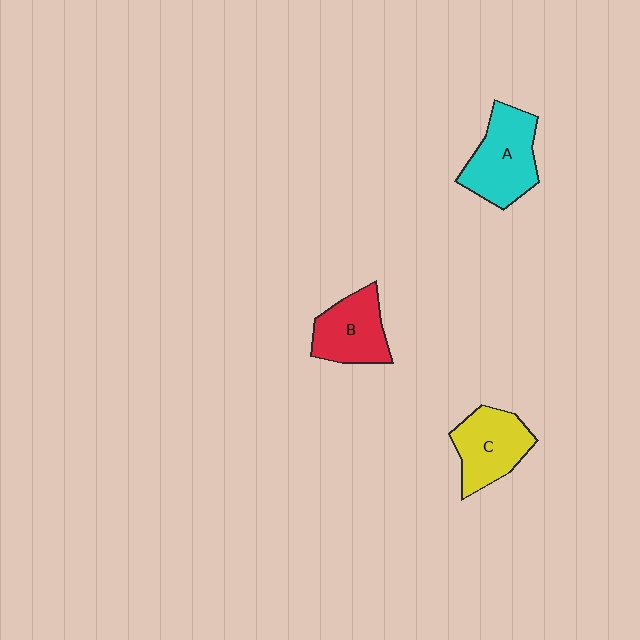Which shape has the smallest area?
Shape B (red).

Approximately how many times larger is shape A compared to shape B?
Approximately 1.2 times.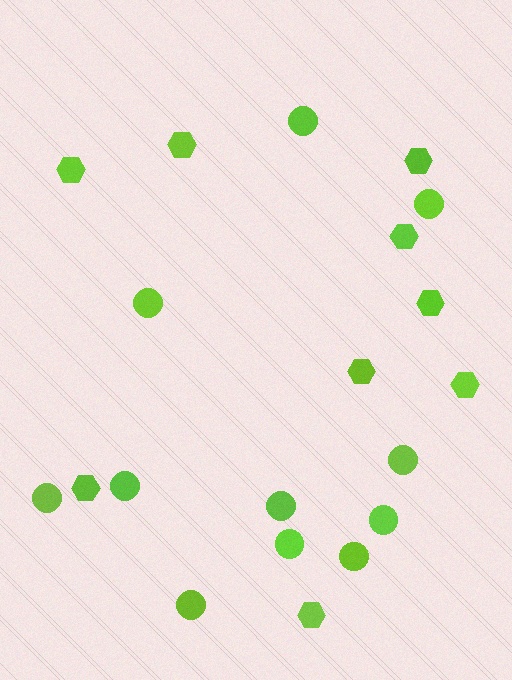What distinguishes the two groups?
There are 2 groups: one group of circles (11) and one group of hexagons (9).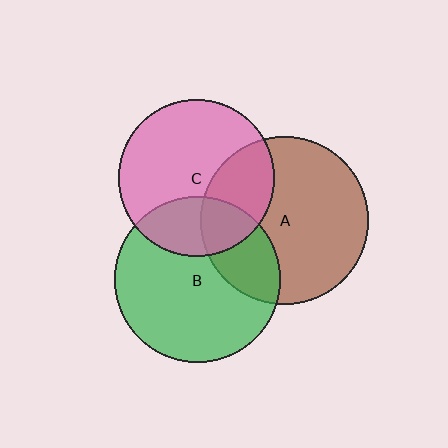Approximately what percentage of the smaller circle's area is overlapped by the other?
Approximately 25%.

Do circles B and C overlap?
Yes.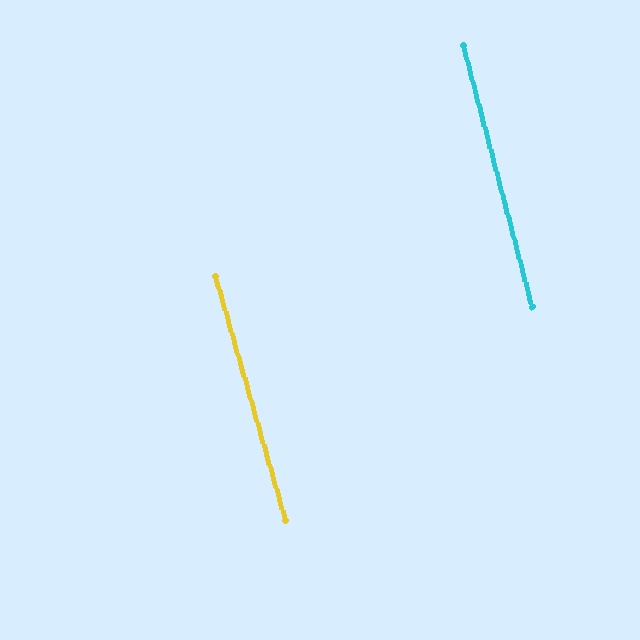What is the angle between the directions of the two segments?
Approximately 1 degree.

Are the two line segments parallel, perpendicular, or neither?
Parallel — their directions differ by only 1.2°.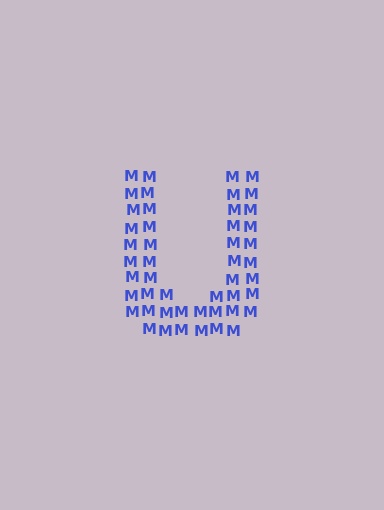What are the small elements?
The small elements are letter M's.